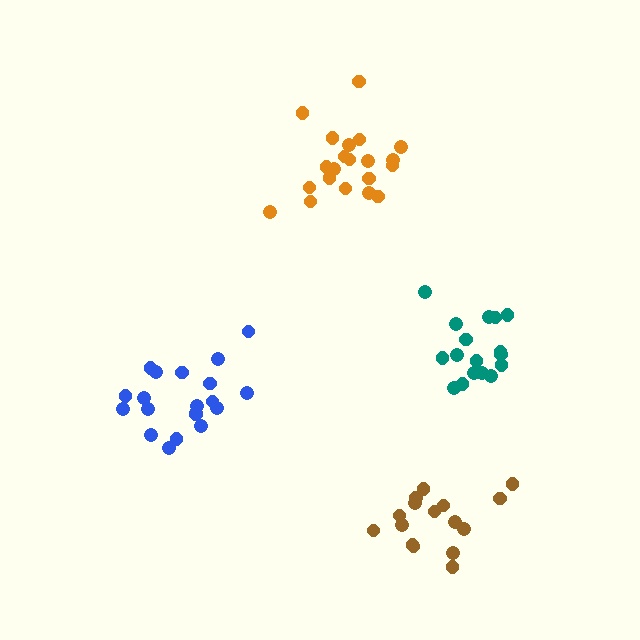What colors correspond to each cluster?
The clusters are colored: brown, orange, blue, teal.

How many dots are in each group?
Group 1: 16 dots, Group 2: 21 dots, Group 3: 20 dots, Group 4: 17 dots (74 total).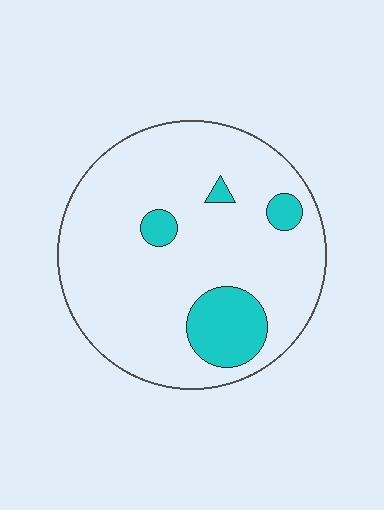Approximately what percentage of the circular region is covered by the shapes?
Approximately 15%.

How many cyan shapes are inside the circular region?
4.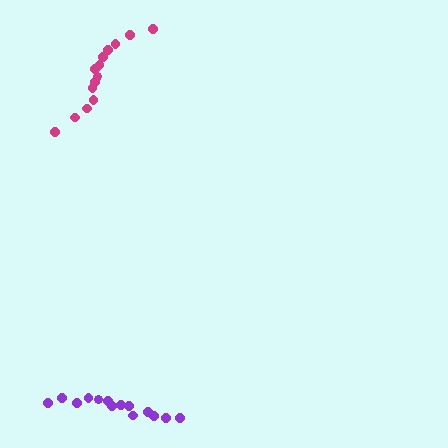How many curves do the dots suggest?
There are 2 distinct paths.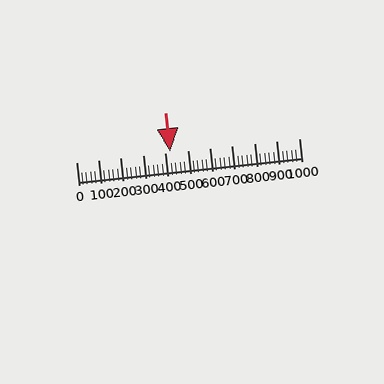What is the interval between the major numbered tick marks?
The major tick marks are spaced 100 units apart.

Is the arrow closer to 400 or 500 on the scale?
The arrow is closer to 400.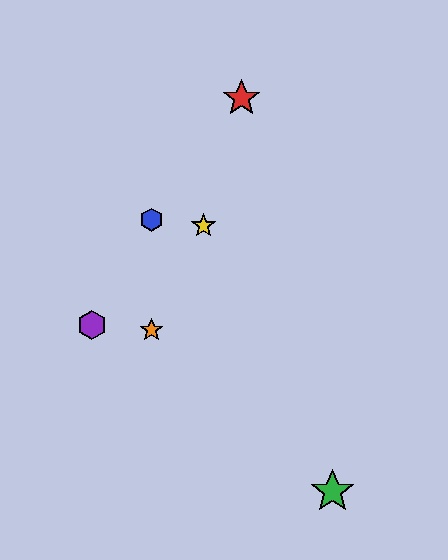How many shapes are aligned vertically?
2 shapes (the blue hexagon, the orange star) are aligned vertically.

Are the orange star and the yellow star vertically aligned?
No, the orange star is at x≈152 and the yellow star is at x≈204.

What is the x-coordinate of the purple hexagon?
The purple hexagon is at x≈92.